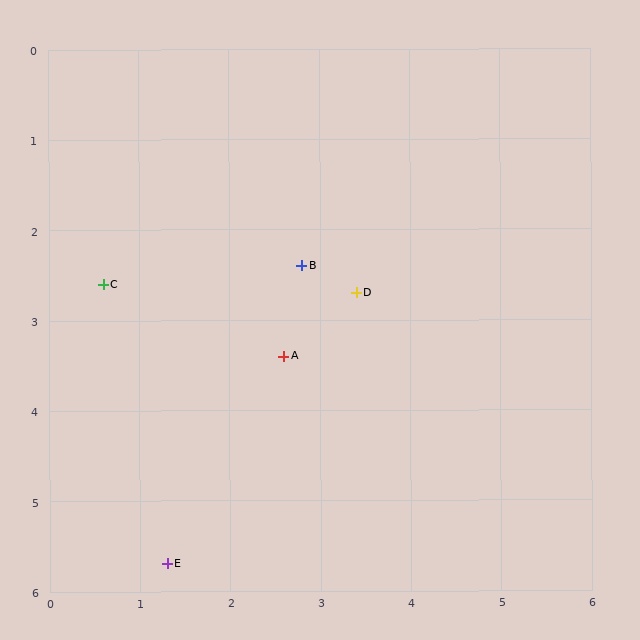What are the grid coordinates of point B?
Point B is at approximately (2.8, 2.4).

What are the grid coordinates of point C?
Point C is at approximately (0.6, 2.6).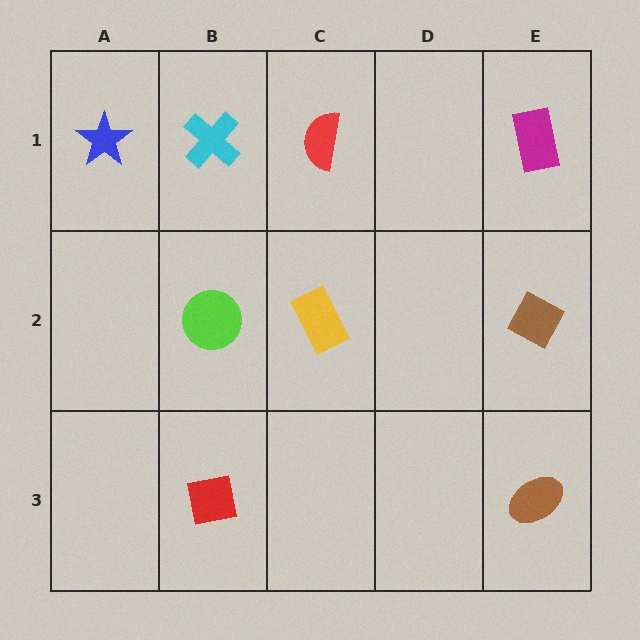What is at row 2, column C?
A yellow rectangle.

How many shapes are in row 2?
3 shapes.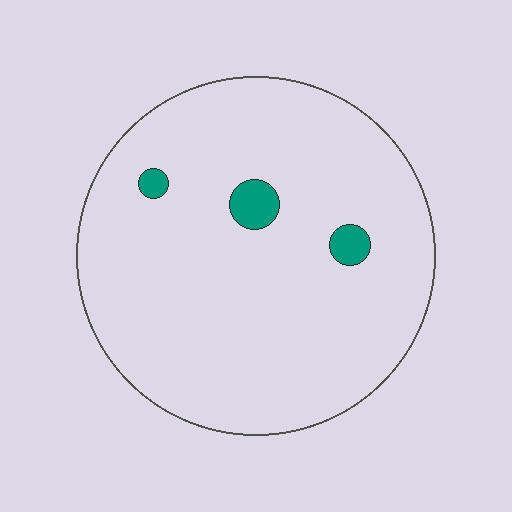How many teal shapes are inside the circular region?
3.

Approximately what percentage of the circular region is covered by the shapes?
Approximately 5%.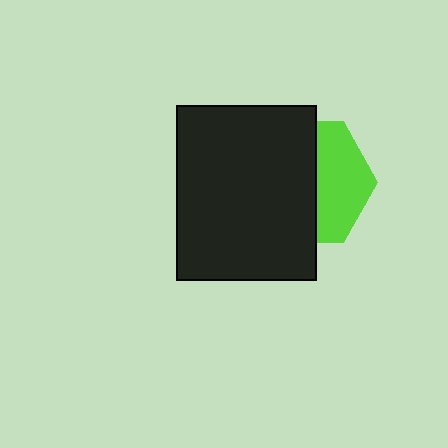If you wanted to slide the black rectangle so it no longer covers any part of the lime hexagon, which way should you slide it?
Slide it left — that is the most direct way to separate the two shapes.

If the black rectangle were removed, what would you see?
You would see the complete lime hexagon.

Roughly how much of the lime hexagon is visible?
A small part of it is visible (roughly 41%).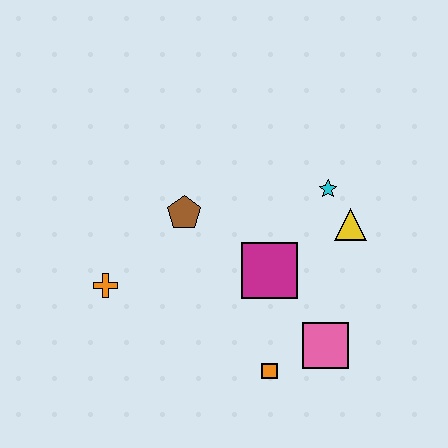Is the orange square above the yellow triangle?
No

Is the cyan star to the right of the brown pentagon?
Yes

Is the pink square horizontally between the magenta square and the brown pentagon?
No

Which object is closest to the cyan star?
The yellow triangle is closest to the cyan star.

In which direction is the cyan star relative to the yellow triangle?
The cyan star is above the yellow triangle.